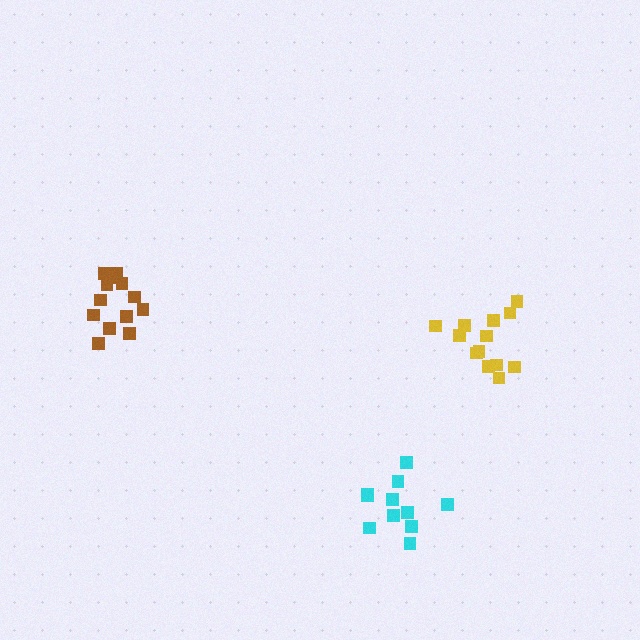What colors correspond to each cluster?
The clusters are colored: brown, cyan, yellow.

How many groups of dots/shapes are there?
There are 3 groups.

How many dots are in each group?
Group 1: 13 dots, Group 2: 11 dots, Group 3: 13 dots (37 total).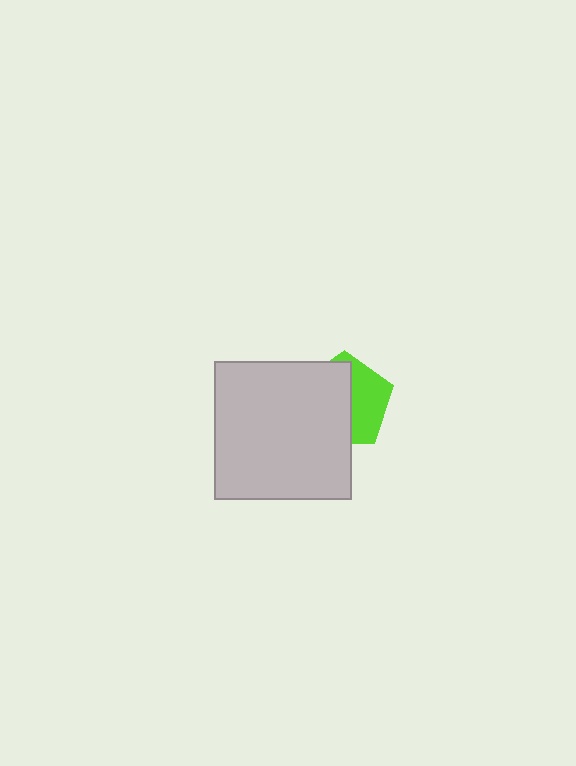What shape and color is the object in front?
The object in front is a light gray square.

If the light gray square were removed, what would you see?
You would see the complete lime pentagon.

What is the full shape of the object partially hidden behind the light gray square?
The partially hidden object is a lime pentagon.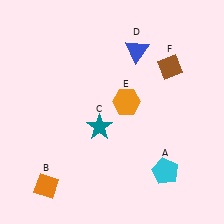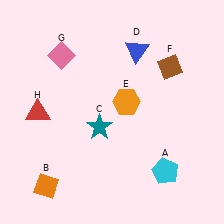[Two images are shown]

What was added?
A pink diamond (G), a red triangle (H) were added in Image 2.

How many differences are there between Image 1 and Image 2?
There are 2 differences between the two images.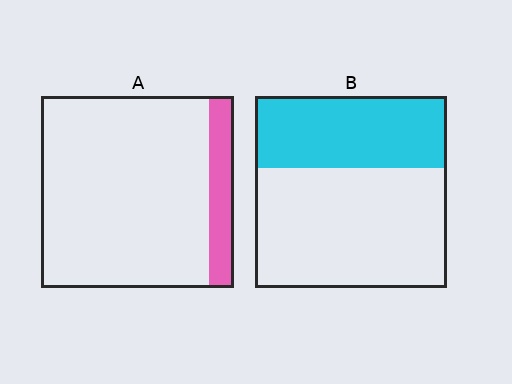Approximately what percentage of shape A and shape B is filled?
A is approximately 15% and B is approximately 40%.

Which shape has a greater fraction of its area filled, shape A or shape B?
Shape B.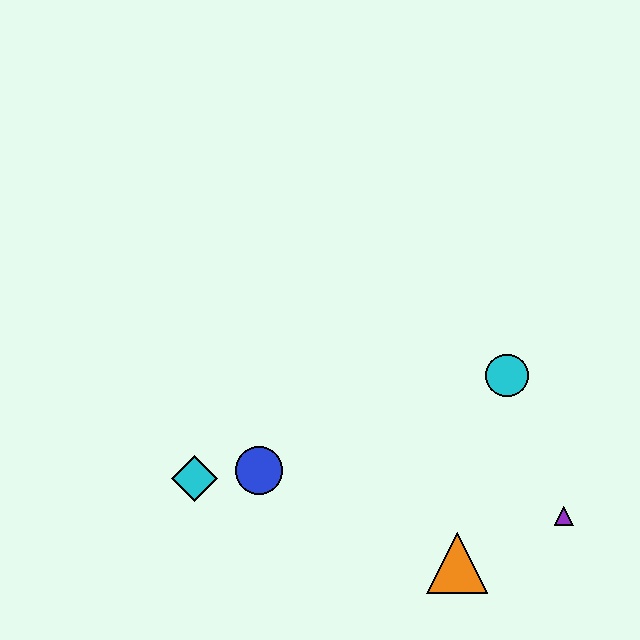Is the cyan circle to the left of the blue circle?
No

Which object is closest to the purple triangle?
The orange triangle is closest to the purple triangle.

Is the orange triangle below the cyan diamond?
Yes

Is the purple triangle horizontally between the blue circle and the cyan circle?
No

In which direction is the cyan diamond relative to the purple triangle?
The cyan diamond is to the left of the purple triangle.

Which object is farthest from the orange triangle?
The cyan diamond is farthest from the orange triangle.